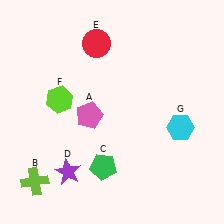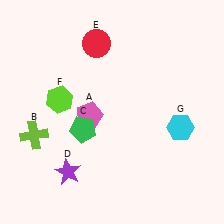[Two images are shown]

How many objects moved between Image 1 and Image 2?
2 objects moved between the two images.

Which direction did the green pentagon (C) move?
The green pentagon (C) moved up.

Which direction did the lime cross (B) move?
The lime cross (B) moved up.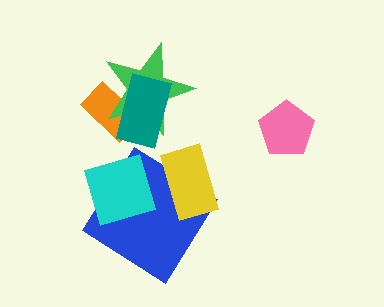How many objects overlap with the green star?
2 objects overlap with the green star.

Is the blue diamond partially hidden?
Yes, it is partially covered by another shape.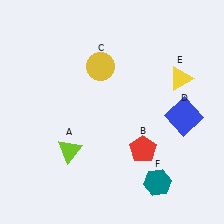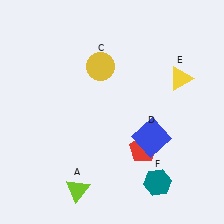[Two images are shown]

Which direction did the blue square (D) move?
The blue square (D) moved left.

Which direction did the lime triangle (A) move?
The lime triangle (A) moved down.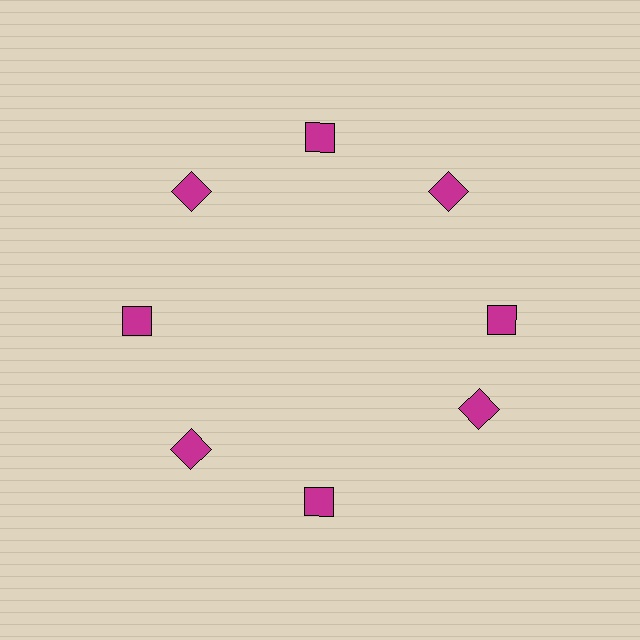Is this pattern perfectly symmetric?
No. The 8 magenta squares are arranged in a ring, but one element near the 4 o'clock position is rotated out of alignment along the ring, breaking the 8-fold rotational symmetry.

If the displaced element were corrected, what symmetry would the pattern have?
It would have 8-fold rotational symmetry — the pattern would map onto itself every 45 degrees.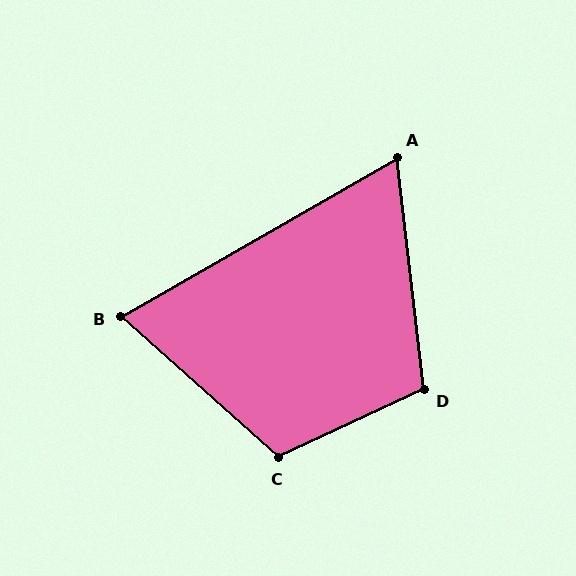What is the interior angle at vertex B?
Approximately 72 degrees (acute).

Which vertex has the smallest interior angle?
A, at approximately 67 degrees.